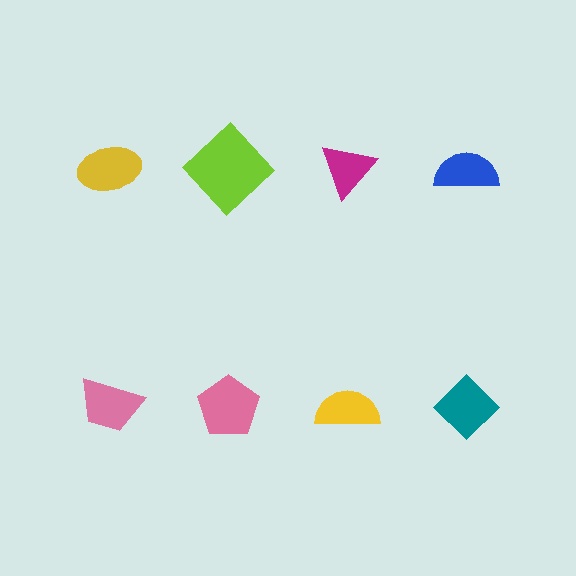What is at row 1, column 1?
A yellow ellipse.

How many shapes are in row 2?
4 shapes.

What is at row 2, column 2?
A pink pentagon.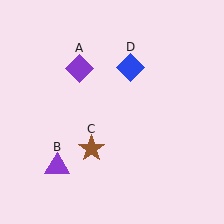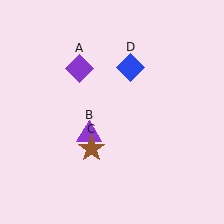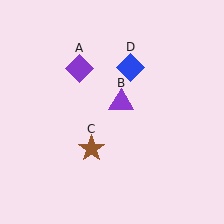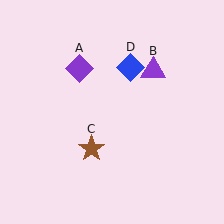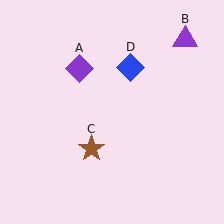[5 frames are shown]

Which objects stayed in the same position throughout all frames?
Purple diamond (object A) and brown star (object C) and blue diamond (object D) remained stationary.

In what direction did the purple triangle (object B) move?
The purple triangle (object B) moved up and to the right.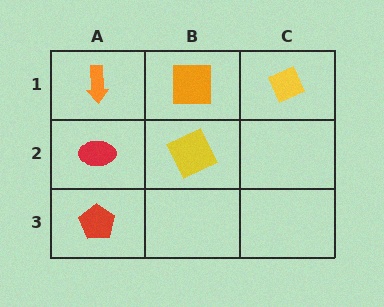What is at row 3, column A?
A red pentagon.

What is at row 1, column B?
An orange square.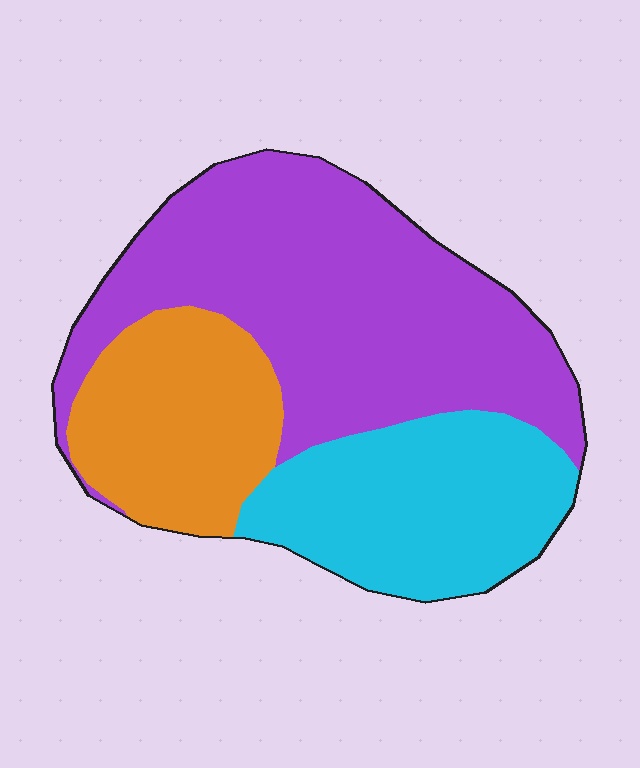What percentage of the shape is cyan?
Cyan takes up about one quarter (1/4) of the shape.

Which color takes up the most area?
Purple, at roughly 50%.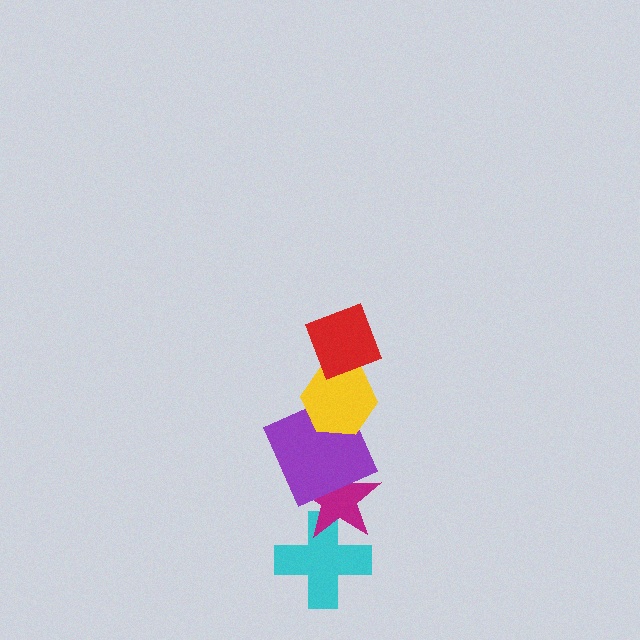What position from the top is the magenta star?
The magenta star is 4th from the top.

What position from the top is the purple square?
The purple square is 3rd from the top.